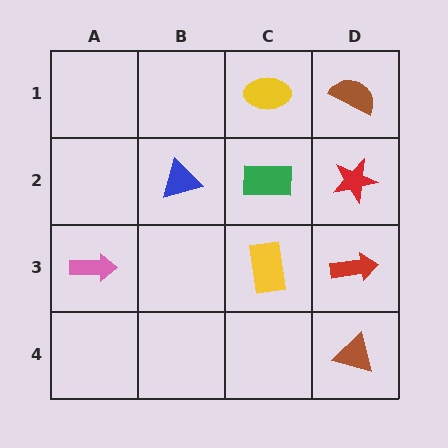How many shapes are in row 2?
3 shapes.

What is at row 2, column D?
A red star.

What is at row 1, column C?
A yellow ellipse.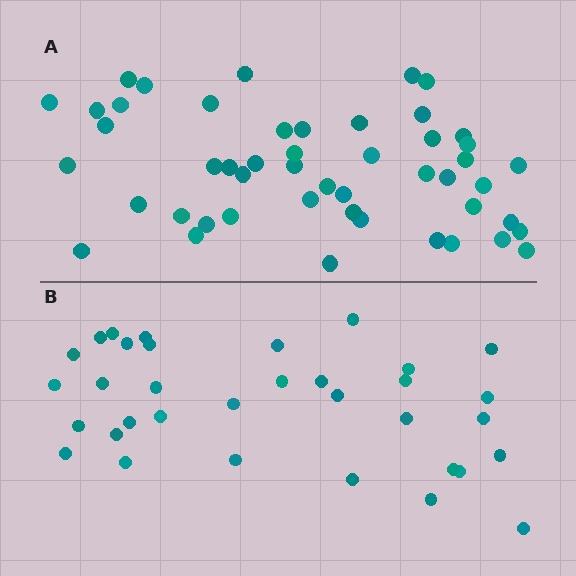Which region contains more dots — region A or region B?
Region A (the top region) has more dots.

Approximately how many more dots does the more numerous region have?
Region A has approximately 15 more dots than region B.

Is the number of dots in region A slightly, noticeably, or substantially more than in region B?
Region A has noticeably more, but not dramatically so. The ratio is roughly 1.4 to 1.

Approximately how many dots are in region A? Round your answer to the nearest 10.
About 50 dots. (The exact count is 49, which rounds to 50.)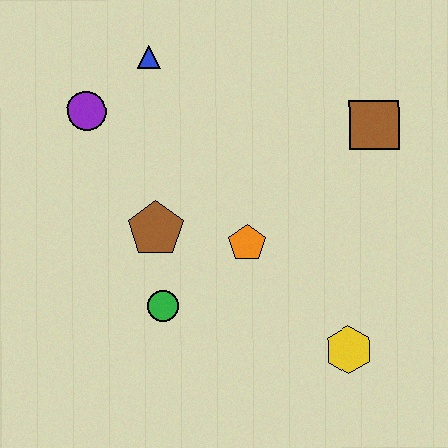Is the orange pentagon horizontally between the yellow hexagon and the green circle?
Yes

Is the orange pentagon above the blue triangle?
No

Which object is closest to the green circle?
The brown pentagon is closest to the green circle.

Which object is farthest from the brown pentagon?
The brown square is farthest from the brown pentagon.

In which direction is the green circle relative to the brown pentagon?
The green circle is below the brown pentagon.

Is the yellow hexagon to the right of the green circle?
Yes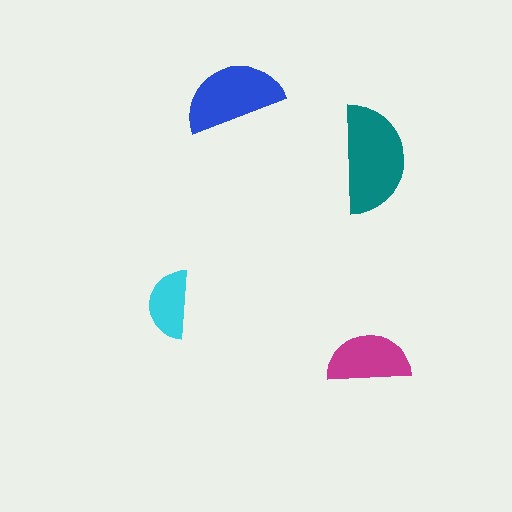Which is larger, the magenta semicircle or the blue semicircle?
The blue one.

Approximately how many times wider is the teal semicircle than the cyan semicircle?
About 1.5 times wider.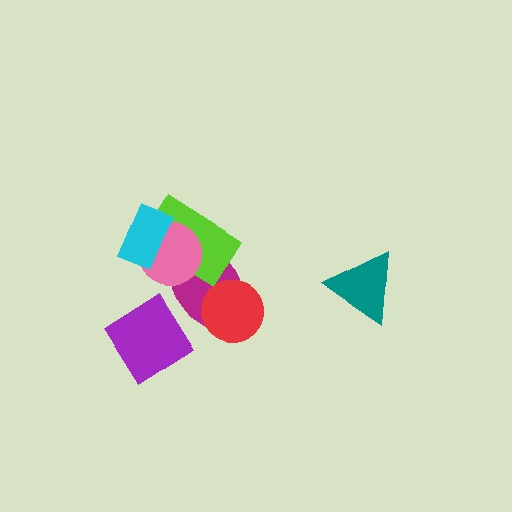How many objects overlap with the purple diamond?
1 object overlaps with the purple diamond.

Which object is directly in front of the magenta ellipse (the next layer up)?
The lime rectangle is directly in front of the magenta ellipse.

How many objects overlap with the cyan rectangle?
2 objects overlap with the cyan rectangle.